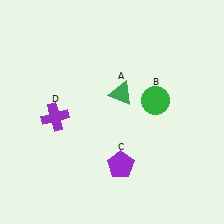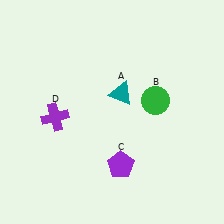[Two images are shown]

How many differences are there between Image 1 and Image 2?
There is 1 difference between the two images.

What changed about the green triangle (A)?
In Image 1, A is green. In Image 2, it changed to teal.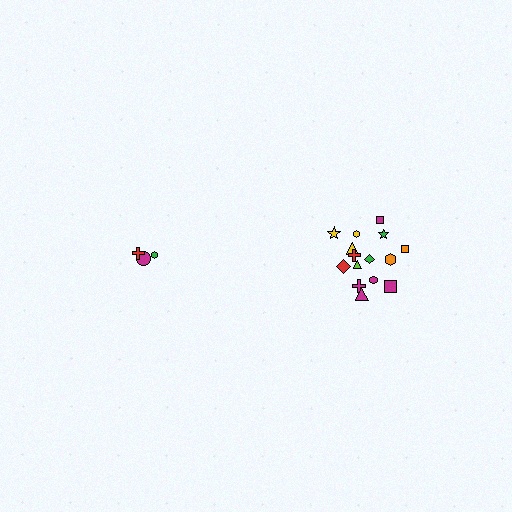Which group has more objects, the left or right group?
The right group.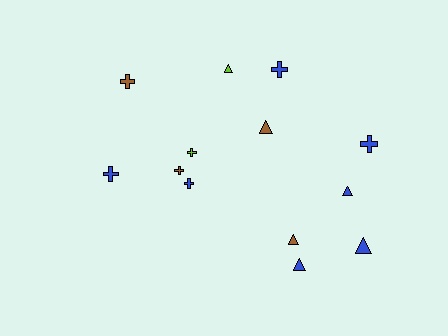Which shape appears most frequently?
Cross, with 7 objects.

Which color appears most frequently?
Blue, with 7 objects.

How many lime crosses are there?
There is 1 lime cross.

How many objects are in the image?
There are 13 objects.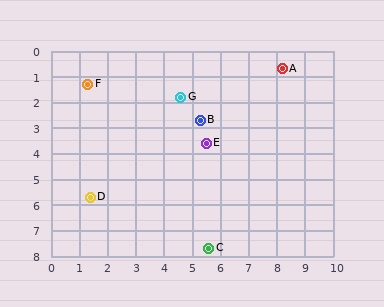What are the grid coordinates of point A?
Point A is at approximately (8.2, 0.7).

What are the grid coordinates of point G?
Point G is at approximately (4.6, 1.8).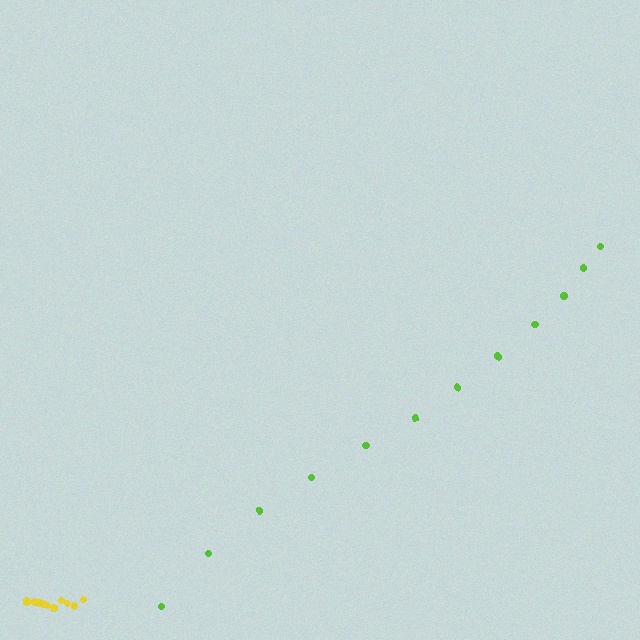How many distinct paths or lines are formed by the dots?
There are 2 distinct paths.